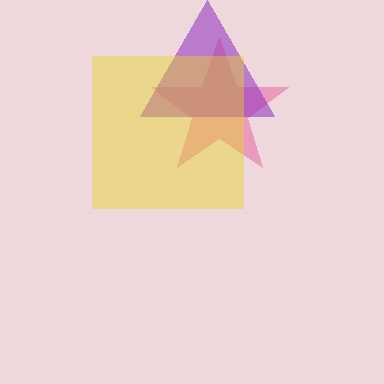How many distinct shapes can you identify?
There are 3 distinct shapes: a pink star, a purple triangle, a yellow square.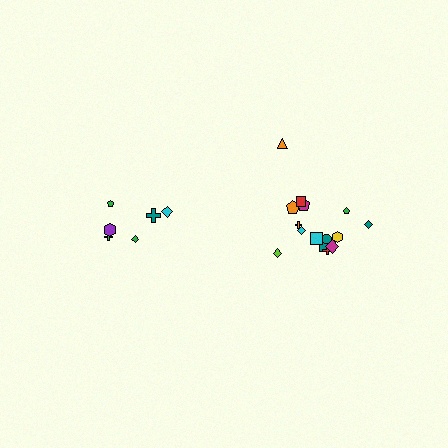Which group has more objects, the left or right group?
The right group.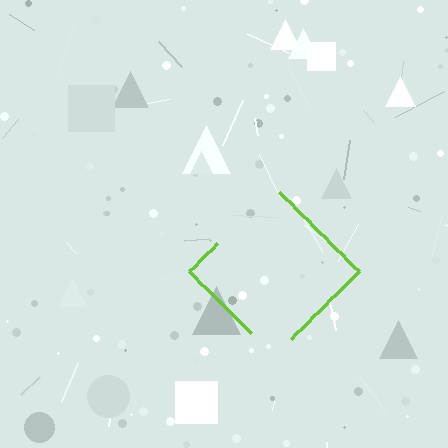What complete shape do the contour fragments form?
The contour fragments form a diamond.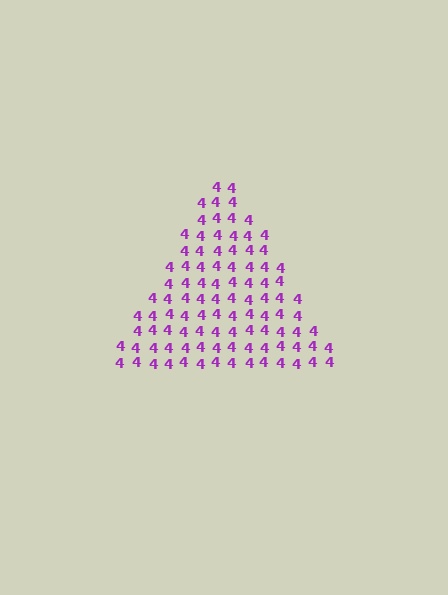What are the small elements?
The small elements are digit 4's.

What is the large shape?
The large shape is a triangle.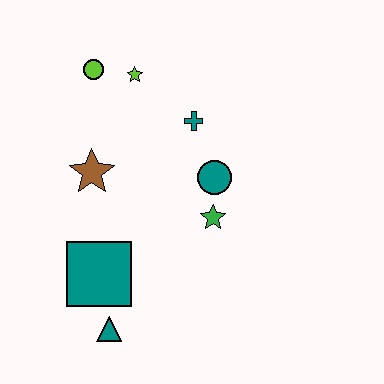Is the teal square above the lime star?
No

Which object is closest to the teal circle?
The green star is closest to the teal circle.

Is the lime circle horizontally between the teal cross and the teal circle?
No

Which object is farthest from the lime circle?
The teal triangle is farthest from the lime circle.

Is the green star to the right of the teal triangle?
Yes